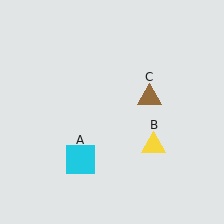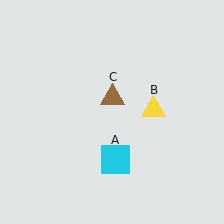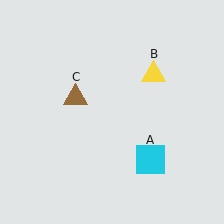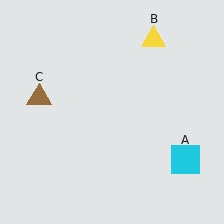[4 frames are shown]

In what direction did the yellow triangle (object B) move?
The yellow triangle (object B) moved up.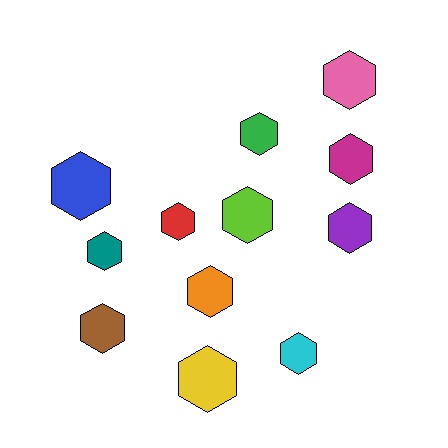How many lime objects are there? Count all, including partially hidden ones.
There is 1 lime object.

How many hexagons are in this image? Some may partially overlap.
There are 12 hexagons.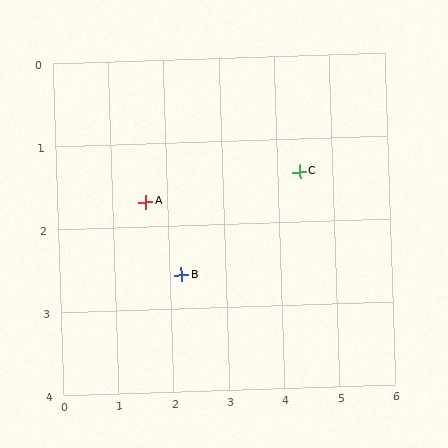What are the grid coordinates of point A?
Point A is at approximately (1.6, 1.7).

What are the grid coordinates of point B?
Point B is at approximately (2.2, 2.6).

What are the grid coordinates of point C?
Point C is at approximately (4.4, 1.4).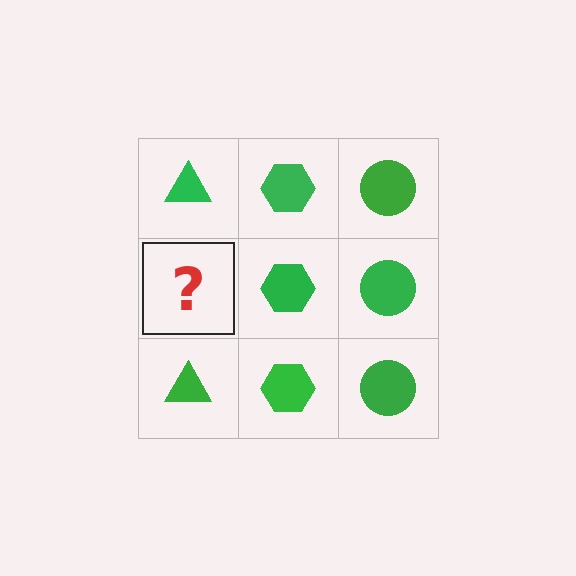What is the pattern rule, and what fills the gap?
The rule is that each column has a consistent shape. The gap should be filled with a green triangle.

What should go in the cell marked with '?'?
The missing cell should contain a green triangle.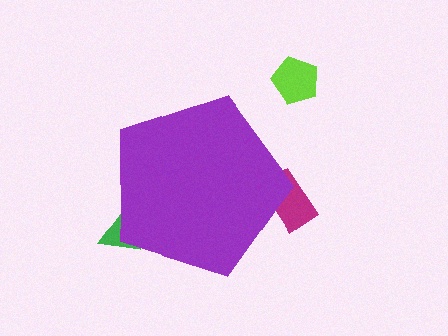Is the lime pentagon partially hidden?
No, the lime pentagon is fully visible.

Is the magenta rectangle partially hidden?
Yes, the magenta rectangle is partially hidden behind the purple pentagon.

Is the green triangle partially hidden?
Yes, the green triangle is partially hidden behind the purple pentagon.